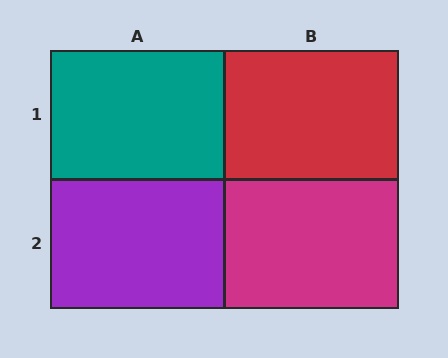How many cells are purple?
1 cell is purple.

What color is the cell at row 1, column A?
Teal.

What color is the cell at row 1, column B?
Red.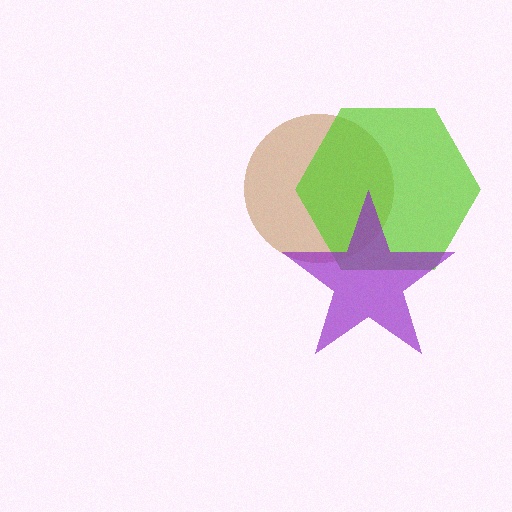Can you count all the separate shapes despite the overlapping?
Yes, there are 3 separate shapes.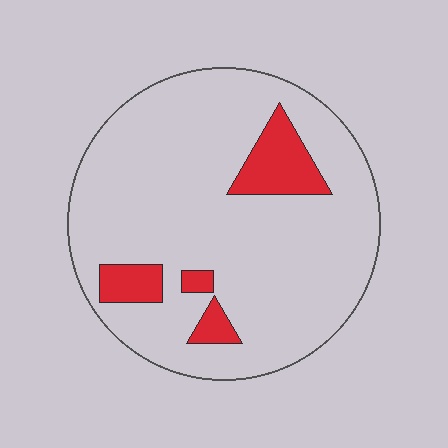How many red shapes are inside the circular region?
4.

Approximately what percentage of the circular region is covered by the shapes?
Approximately 15%.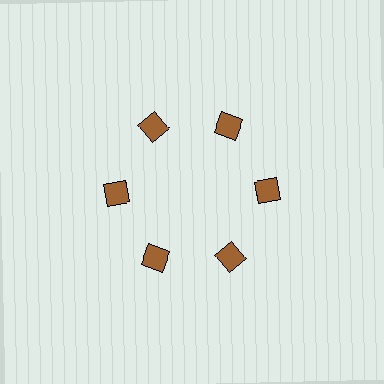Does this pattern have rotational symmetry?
Yes, this pattern has 6-fold rotational symmetry. It looks the same after rotating 60 degrees around the center.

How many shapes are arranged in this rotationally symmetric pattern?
There are 6 shapes, arranged in 6 groups of 1.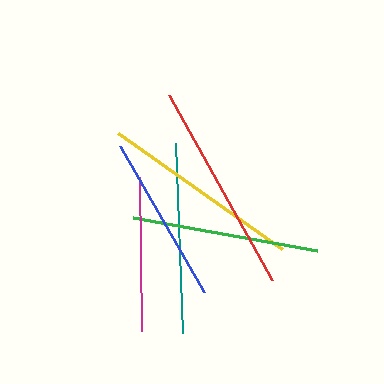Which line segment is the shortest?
The magenta line is the shortest at approximately 154 pixels.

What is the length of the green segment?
The green segment is approximately 187 pixels long.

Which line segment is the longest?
The red line is the longest at approximately 211 pixels.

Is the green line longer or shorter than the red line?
The red line is longer than the green line.